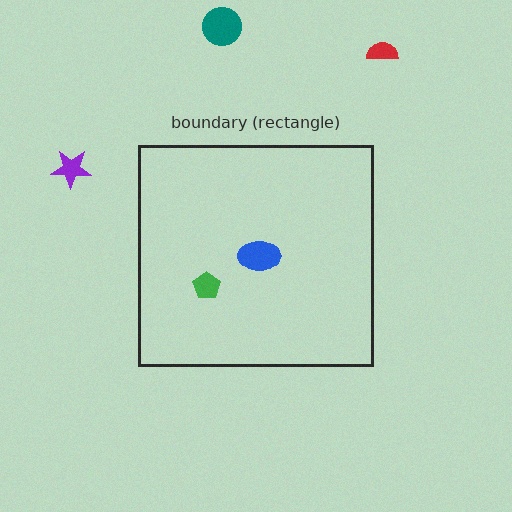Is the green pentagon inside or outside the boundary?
Inside.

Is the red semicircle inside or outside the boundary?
Outside.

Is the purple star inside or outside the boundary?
Outside.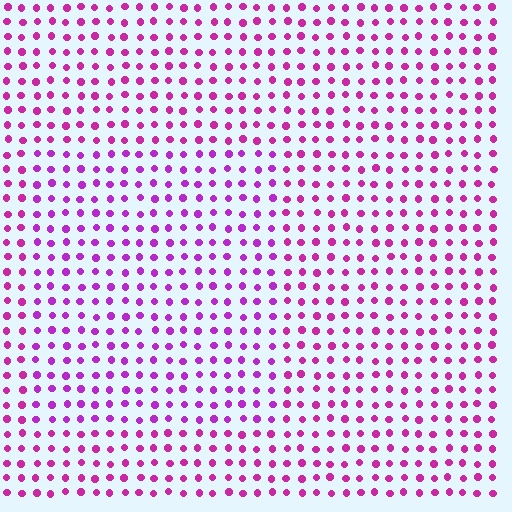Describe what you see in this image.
The image is filled with small magenta elements in a uniform arrangement. A rectangle-shaped region is visible where the elements are tinted to a slightly different hue, forming a subtle color boundary.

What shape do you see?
I see a rectangle.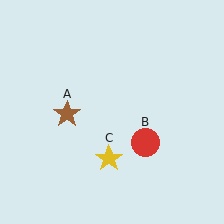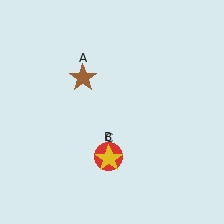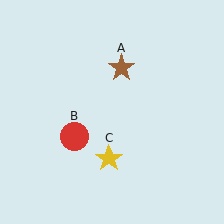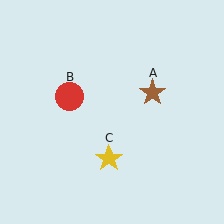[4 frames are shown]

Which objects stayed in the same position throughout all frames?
Yellow star (object C) remained stationary.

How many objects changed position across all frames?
2 objects changed position: brown star (object A), red circle (object B).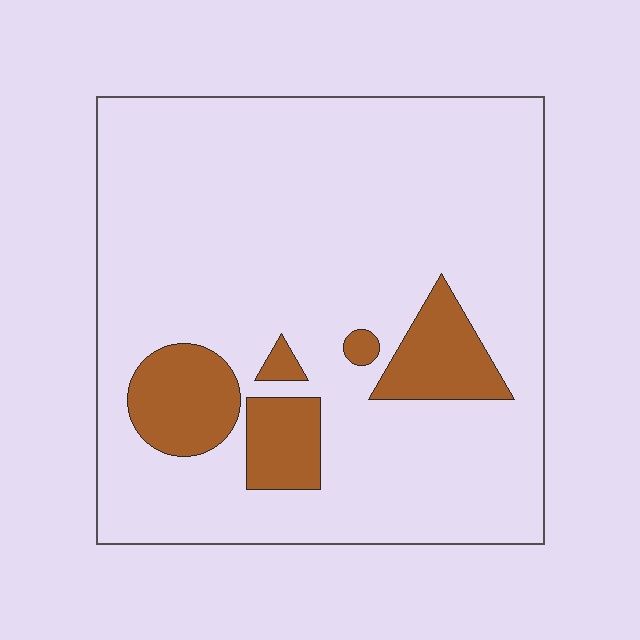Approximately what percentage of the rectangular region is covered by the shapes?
Approximately 15%.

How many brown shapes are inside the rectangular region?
5.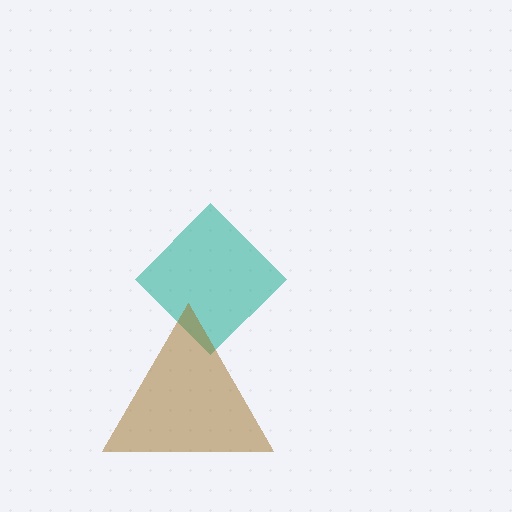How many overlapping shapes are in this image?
There are 2 overlapping shapes in the image.